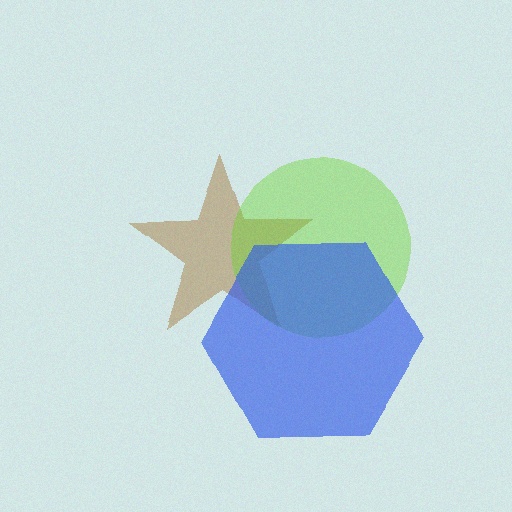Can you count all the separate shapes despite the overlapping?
Yes, there are 3 separate shapes.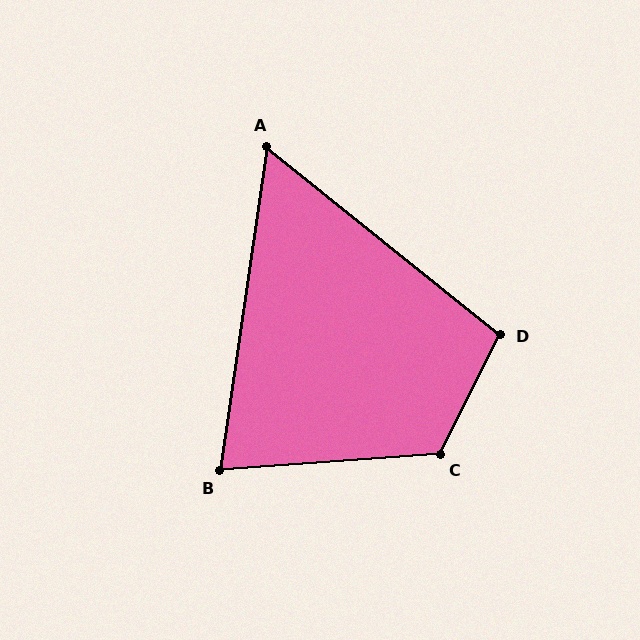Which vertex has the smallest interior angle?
A, at approximately 59 degrees.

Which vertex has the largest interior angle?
C, at approximately 121 degrees.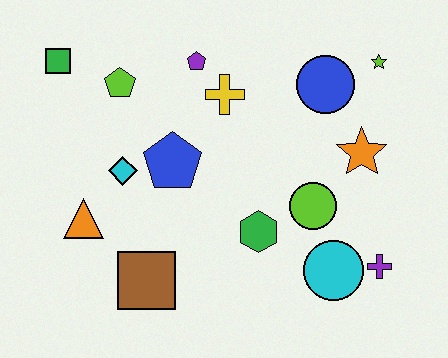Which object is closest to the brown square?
The orange triangle is closest to the brown square.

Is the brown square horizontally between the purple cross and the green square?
Yes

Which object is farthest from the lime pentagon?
The purple cross is farthest from the lime pentagon.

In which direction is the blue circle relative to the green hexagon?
The blue circle is above the green hexagon.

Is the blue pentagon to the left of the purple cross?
Yes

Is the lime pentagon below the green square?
Yes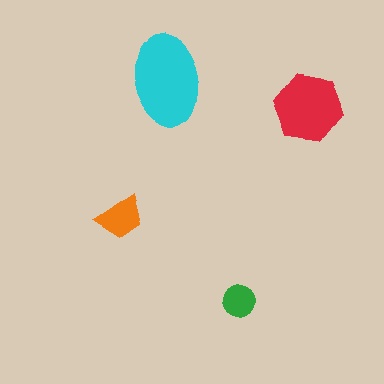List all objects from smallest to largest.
The green circle, the orange trapezoid, the red hexagon, the cyan ellipse.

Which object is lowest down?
The green circle is bottommost.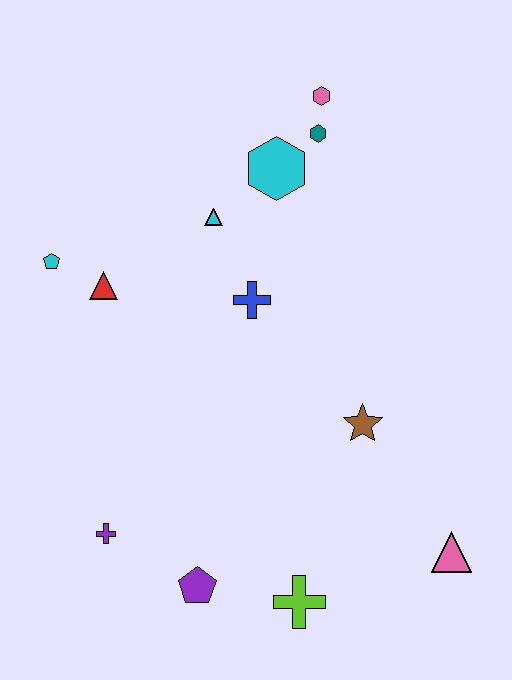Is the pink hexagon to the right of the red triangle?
Yes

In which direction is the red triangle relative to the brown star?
The red triangle is to the left of the brown star.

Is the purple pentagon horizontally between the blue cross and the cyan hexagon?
No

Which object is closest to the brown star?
The pink triangle is closest to the brown star.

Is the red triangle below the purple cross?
No